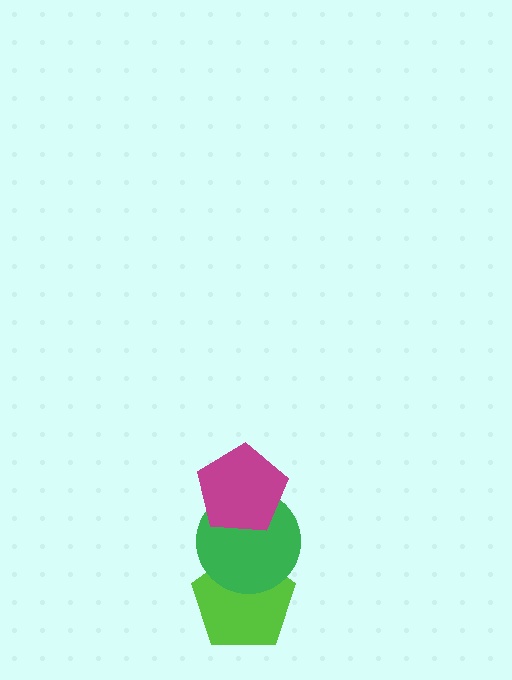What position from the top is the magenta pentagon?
The magenta pentagon is 1st from the top.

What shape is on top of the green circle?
The magenta pentagon is on top of the green circle.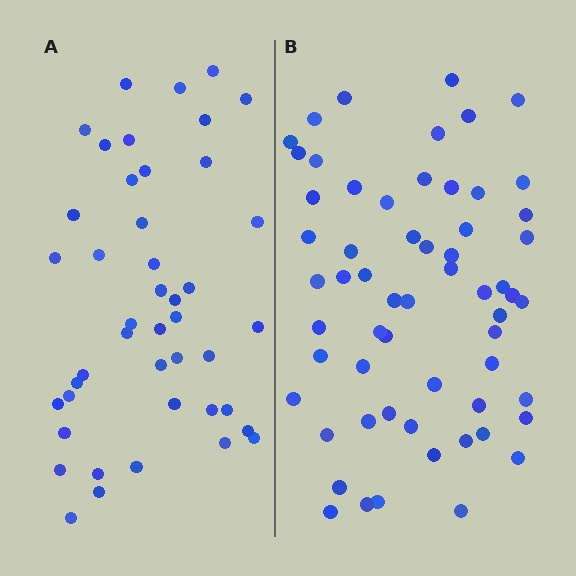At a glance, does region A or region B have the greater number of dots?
Region B (the right region) has more dots.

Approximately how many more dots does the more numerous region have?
Region B has approximately 15 more dots than region A.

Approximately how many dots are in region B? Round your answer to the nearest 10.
About 60 dots.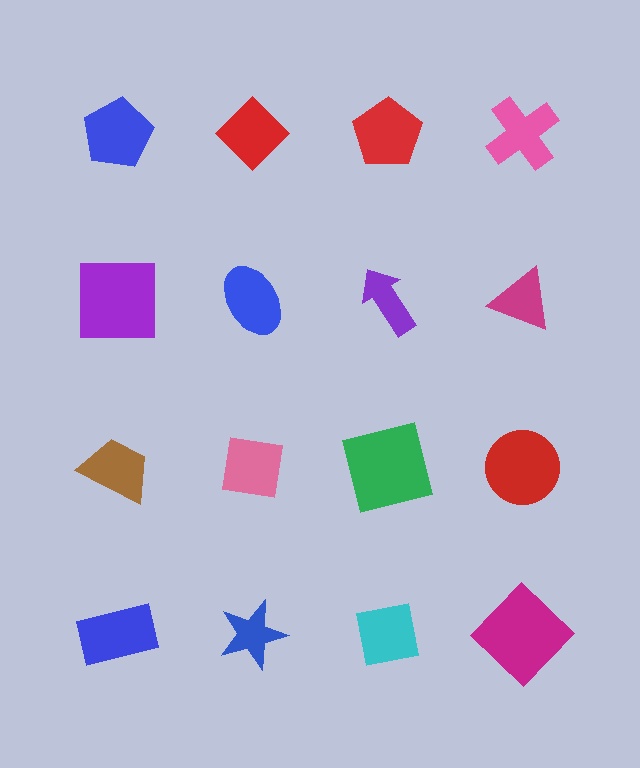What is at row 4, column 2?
A blue star.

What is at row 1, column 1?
A blue pentagon.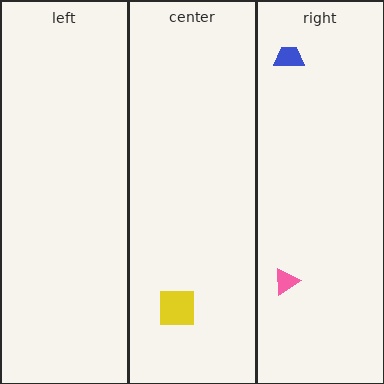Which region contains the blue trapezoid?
The right region.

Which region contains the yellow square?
The center region.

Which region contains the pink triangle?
The right region.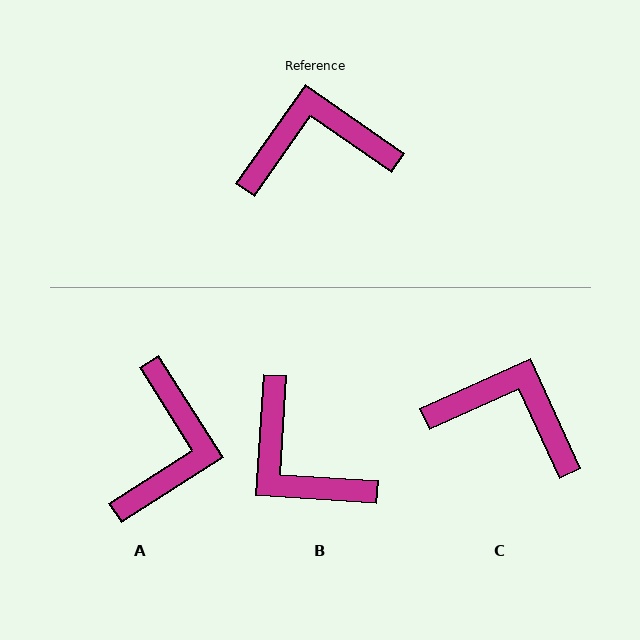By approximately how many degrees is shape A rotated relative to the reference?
Approximately 113 degrees clockwise.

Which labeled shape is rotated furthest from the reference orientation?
B, about 122 degrees away.